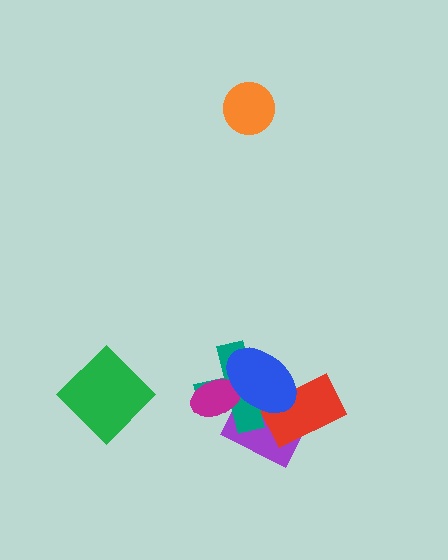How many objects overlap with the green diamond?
0 objects overlap with the green diamond.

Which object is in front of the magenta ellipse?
The blue ellipse is in front of the magenta ellipse.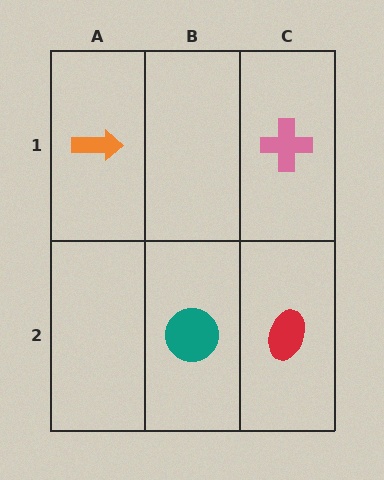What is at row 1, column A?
An orange arrow.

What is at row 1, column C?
A pink cross.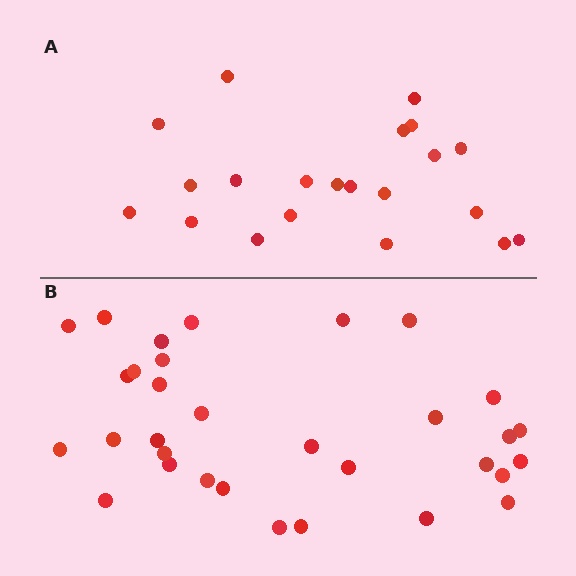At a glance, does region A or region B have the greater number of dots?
Region B (the bottom region) has more dots.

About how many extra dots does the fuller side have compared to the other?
Region B has roughly 12 or so more dots than region A.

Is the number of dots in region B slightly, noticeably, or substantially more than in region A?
Region B has substantially more. The ratio is roughly 1.5 to 1.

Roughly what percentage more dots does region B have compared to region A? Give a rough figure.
About 50% more.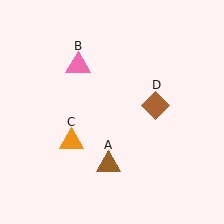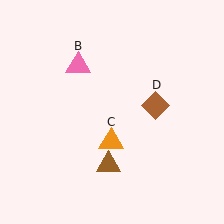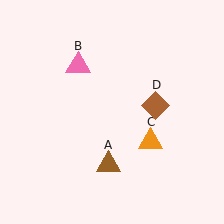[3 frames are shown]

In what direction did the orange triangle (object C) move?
The orange triangle (object C) moved right.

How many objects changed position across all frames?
1 object changed position: orange triangle (object C).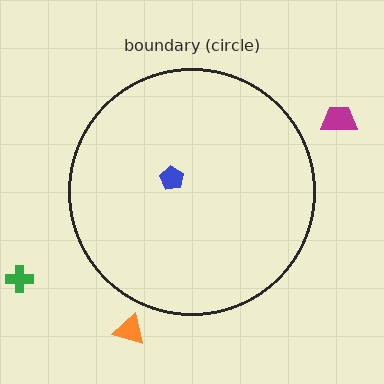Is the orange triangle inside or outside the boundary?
Outside.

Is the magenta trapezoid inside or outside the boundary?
Outside.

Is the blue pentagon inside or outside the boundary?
Inside.